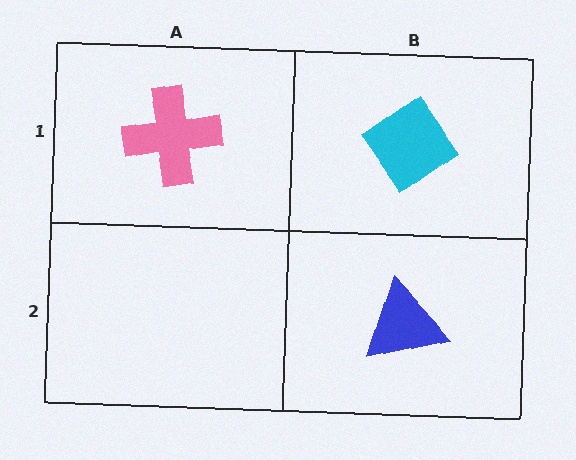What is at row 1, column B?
A cyan diamond.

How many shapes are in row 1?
2 shapes.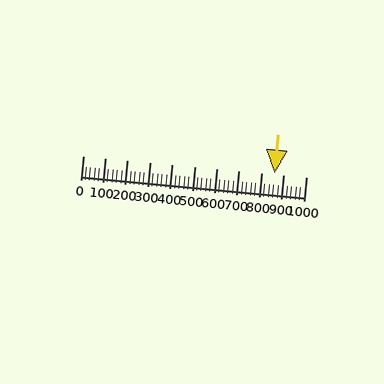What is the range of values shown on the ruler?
The ruler shows values from 0 to 1000.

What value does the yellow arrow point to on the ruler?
The yellow arrow points to approximately 861.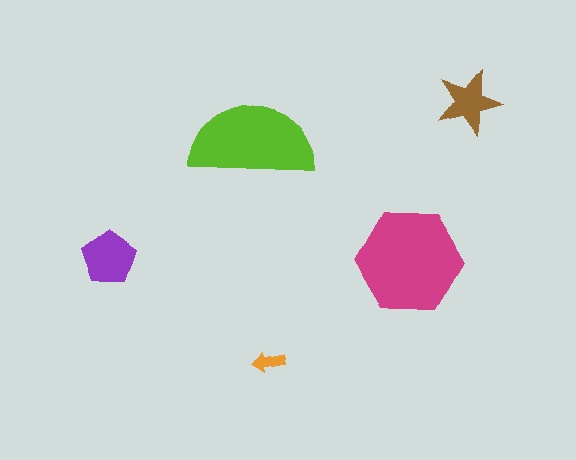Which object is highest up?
The brown star is topmost.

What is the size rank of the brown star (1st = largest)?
4th.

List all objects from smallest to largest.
The orange arrow, the brown star, the purple pentagon, the lime semicircle, the magenta hexagon.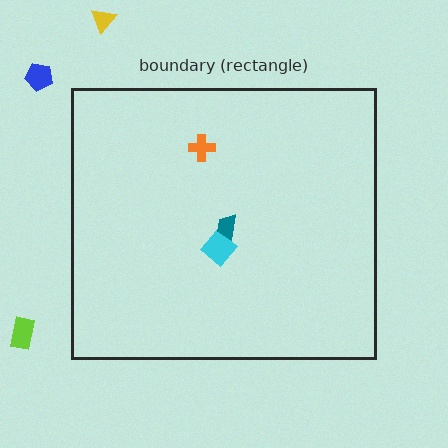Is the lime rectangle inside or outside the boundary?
Outside.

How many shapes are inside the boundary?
3 inside, 3 outside.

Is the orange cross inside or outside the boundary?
Inside.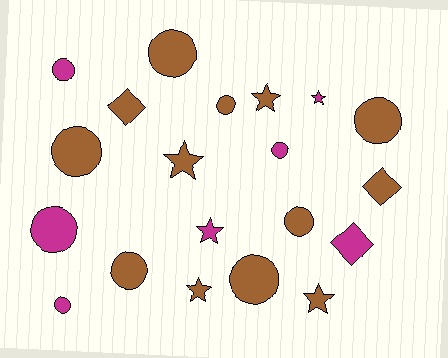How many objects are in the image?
There are 20 objects.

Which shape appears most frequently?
Circle, with 11 objects.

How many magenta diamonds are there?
There is 1 magenta diamond.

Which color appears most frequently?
Brown, with 13 objects.